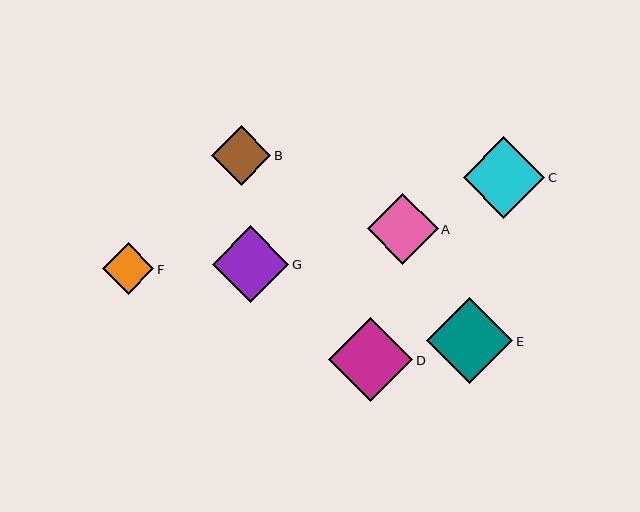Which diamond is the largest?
Diamond E is the largest with a size of approximately 86 pixels.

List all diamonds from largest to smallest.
From largest to smallest: E, D, C, G, A, B, F.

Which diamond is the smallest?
Diamond F is the smallest with a size of approximately 51 pixels.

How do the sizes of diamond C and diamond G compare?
Diamond C and diamond G are approximately the same size.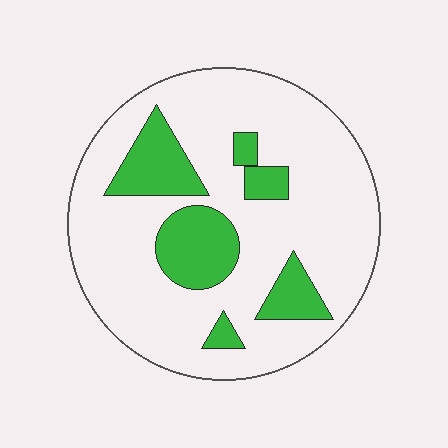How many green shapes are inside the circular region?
6.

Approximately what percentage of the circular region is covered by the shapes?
Approximately 20%.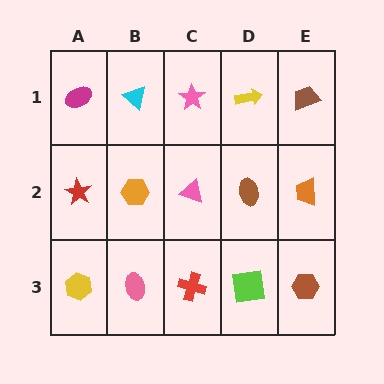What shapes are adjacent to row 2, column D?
A yellow arrow (row 1, column D), a lime square (row 3, column D), a pink triangle (row 2, column C), an orange trapezoid (row 2, column E).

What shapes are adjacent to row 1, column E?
An orange trapezoid (row 2, column E), a yellow arrow (row 1, column D).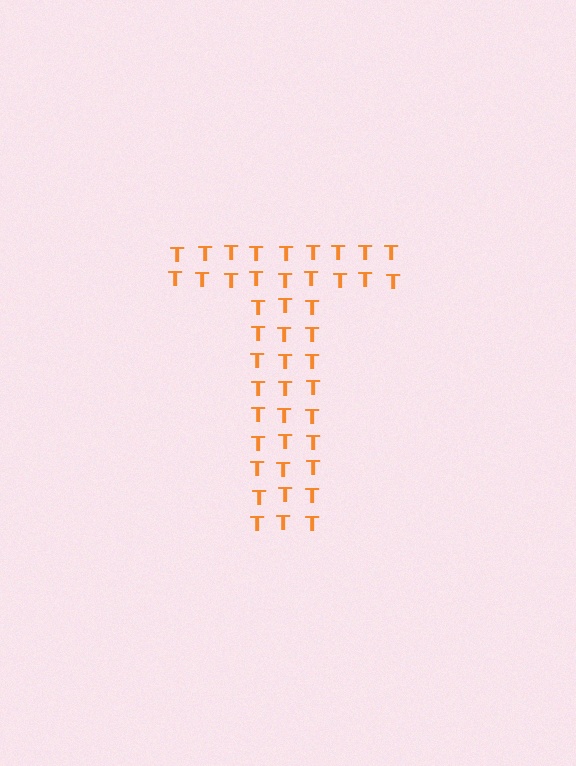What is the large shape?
The large shape is the letter T.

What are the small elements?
The small elements are letter T's.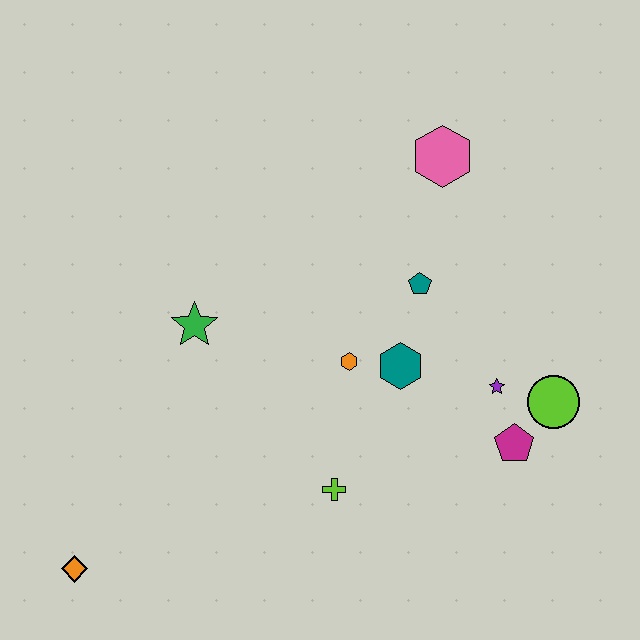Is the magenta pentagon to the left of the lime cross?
No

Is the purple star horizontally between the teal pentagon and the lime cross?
No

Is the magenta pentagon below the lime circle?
Yes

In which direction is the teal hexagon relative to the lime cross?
The teal hexagon is above the lime cross.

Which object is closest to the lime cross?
The orange hexagon is closest to the lime cross.